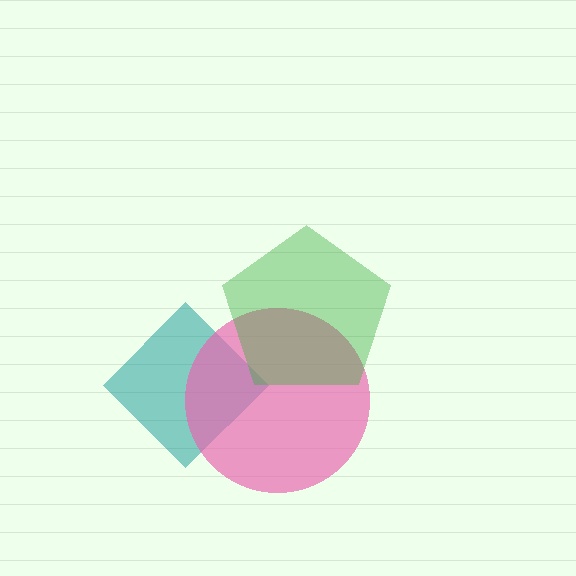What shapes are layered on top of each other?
The layered shapes are: a teal diamond, a pink circle, a green pentagon.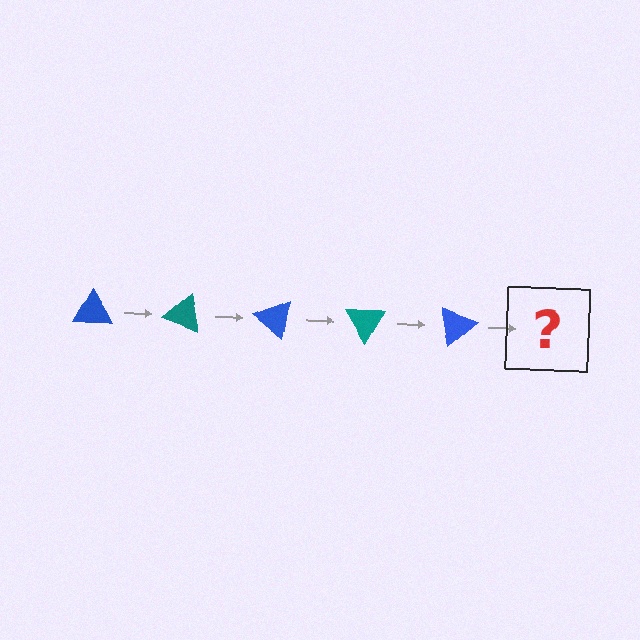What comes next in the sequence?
The next element should be a teal triangle, rotated 100 degrees from the start.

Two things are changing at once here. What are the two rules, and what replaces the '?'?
The two rules are that it rotates 20 degrees each step and the color cycles through blue and teal. The '?' should be a teal triangle, rotated 100 degrees from the start.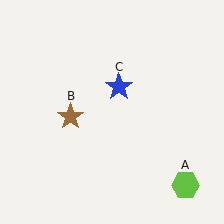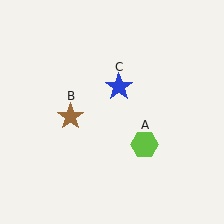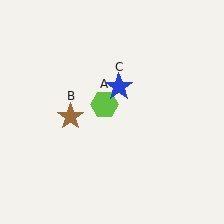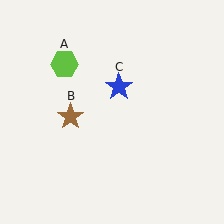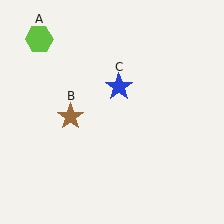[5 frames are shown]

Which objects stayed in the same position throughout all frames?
Brown star (object B) and blue star (object C) remained stationary.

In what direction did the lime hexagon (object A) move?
The lime hexagon (object A) moved up and to the left.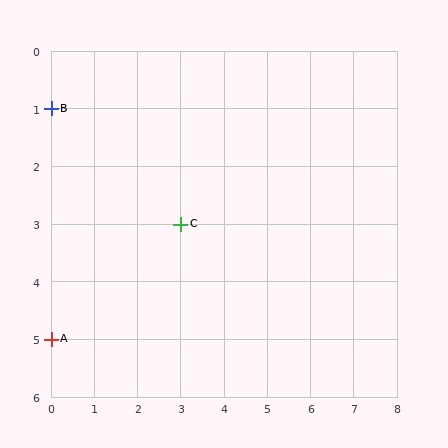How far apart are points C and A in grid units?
Points C and A are 3 columns and 2 rows apart (about 3.6 grid units diagonally).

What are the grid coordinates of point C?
Point C is at grid coordinates (3, 3).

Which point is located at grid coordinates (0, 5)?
Point A is at (0, 5).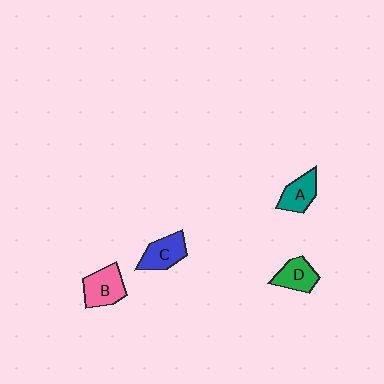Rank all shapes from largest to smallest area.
From largest to smallest: B (pink), C (blue), A (teal), D (green).